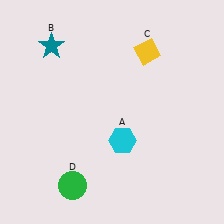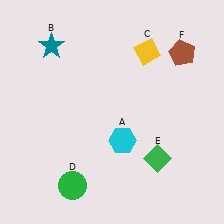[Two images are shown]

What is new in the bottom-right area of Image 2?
A green diamond (E) was added in the bottom-right area of Image 2.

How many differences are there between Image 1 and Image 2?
There are 2 differences between the two images.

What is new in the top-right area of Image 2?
A brown pentagon (F) was added in the top-right area of Image 2.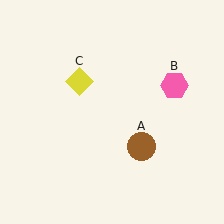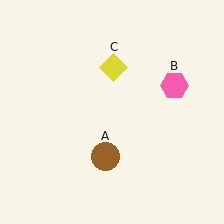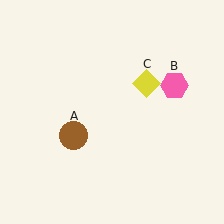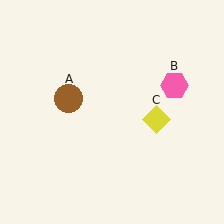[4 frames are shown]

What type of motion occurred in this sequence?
The brown circle (object A), yellow diamond (object C) rotated clockwise around the center of the scene.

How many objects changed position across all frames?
2 objects changed position: brown circle (object A), yellow diamond (object C).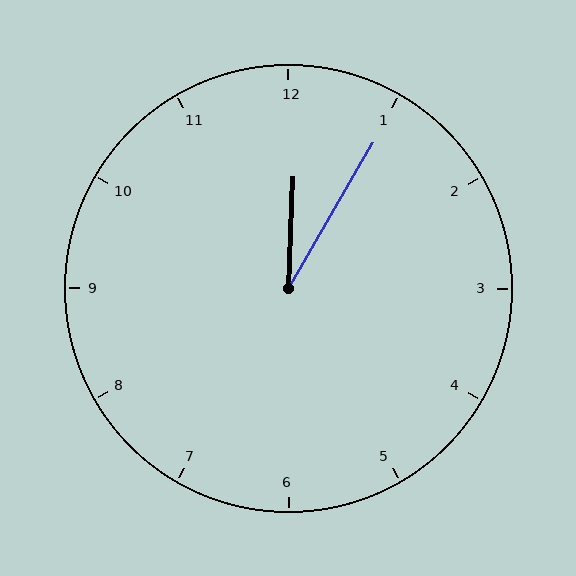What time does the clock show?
12:05.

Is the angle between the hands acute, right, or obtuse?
It is acute.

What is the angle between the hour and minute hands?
Approximately 28 degrees.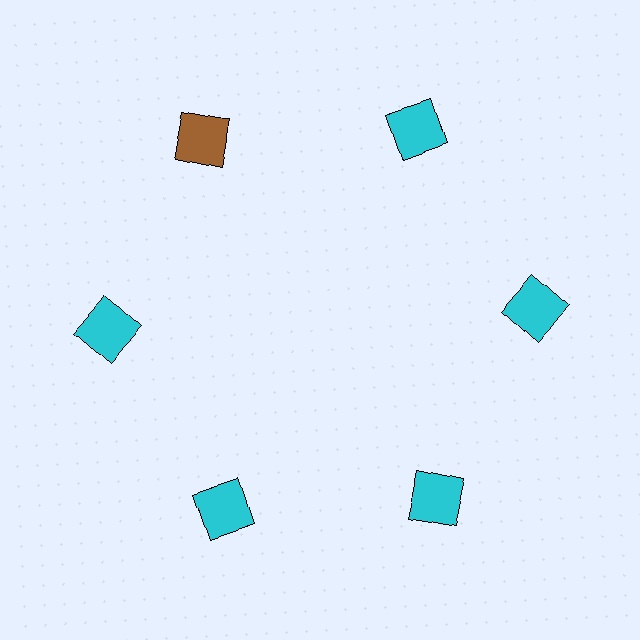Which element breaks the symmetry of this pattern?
The brown square at roughly the 11 o'clock position breaks the symmetry. All other shapes are cyan squares.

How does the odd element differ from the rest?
It has a different color: brown instead of cyan.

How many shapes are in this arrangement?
There are 6 shapes arranged in a ring pattern.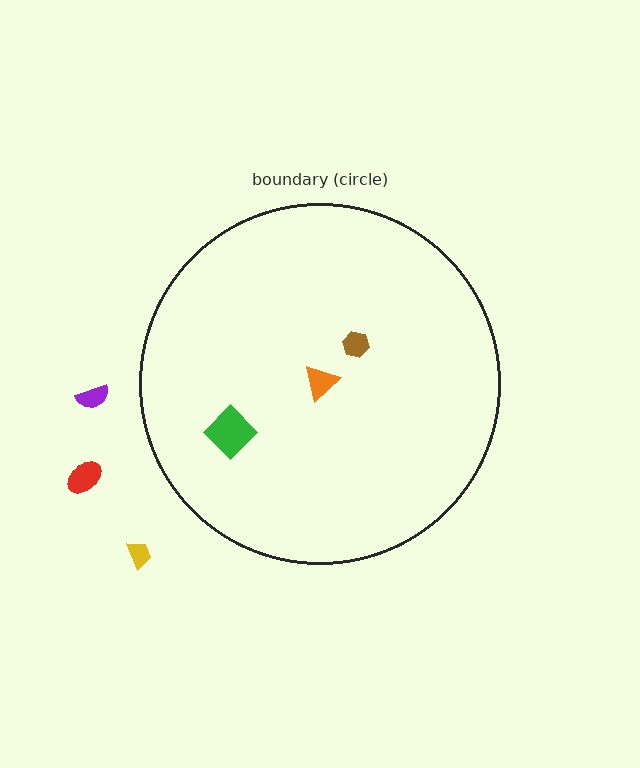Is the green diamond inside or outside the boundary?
Inside.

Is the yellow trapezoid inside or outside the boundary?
Outside.